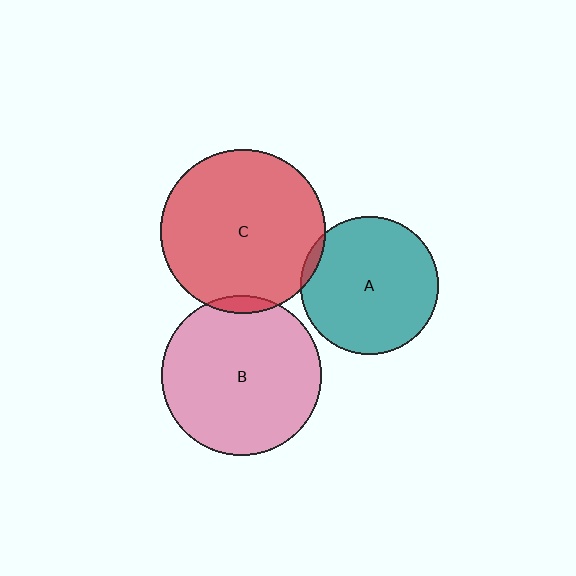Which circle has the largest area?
Circle C (red).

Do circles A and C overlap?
Yes.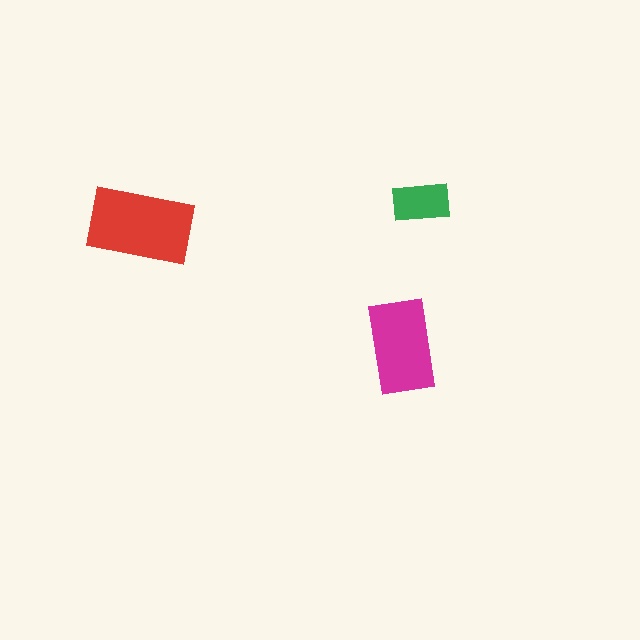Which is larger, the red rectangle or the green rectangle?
The red one.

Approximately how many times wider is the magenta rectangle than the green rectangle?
About 1.5 times wider.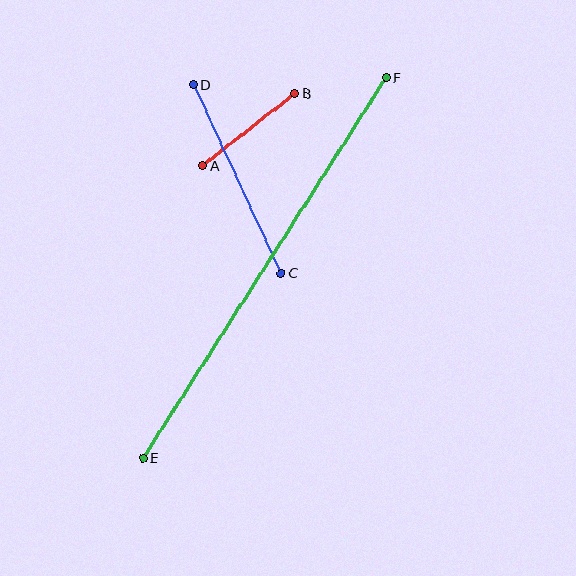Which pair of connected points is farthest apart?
Points E and F are farthest apart.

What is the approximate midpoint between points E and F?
The midpoint is at approximately (264, 268) pixels.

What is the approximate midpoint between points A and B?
The midpoint is at approximately (249, 129) pixels.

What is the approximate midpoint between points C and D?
The midpoint is at approximately (237, 179) pixels.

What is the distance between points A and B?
The distance is approximately 117 pixels.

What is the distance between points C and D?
The distance is approximately 208 pixels.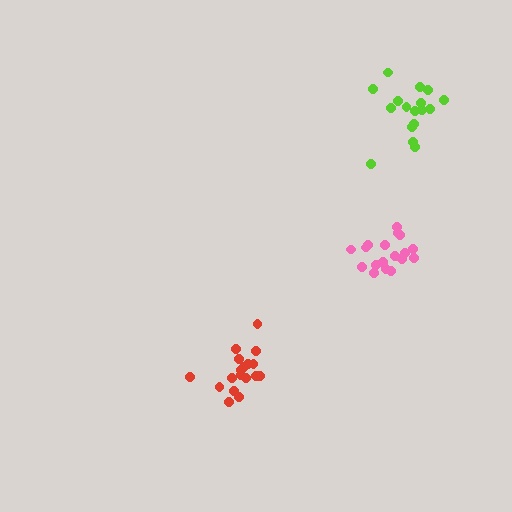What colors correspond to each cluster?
The clusters are colored: red, lime, pink.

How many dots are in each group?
Group 1: 19 dots, Group 2: 17 dots, Group 3: 18 dots (54 total).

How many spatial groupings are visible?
There are 3 spatial groupings.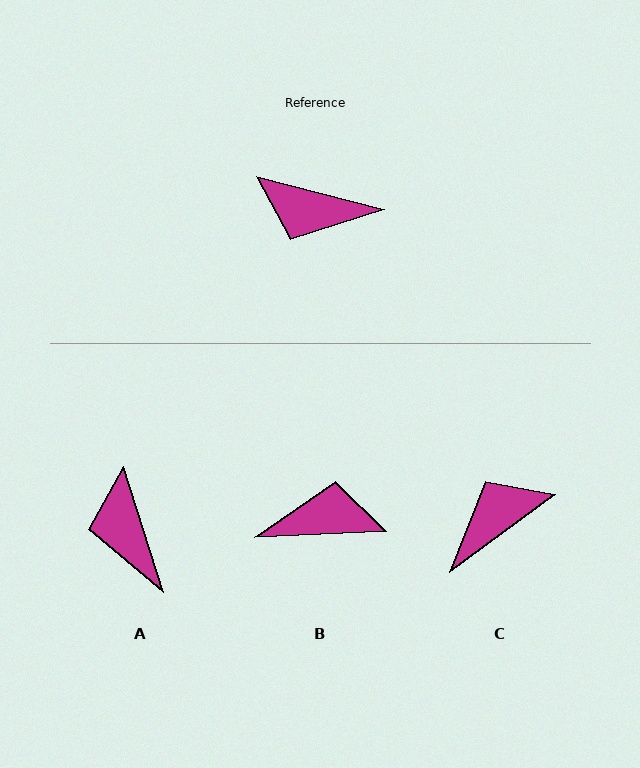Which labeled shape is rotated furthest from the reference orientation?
B, about 163 degrees away.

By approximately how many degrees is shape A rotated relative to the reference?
Approximately 58 degrees clockwise.